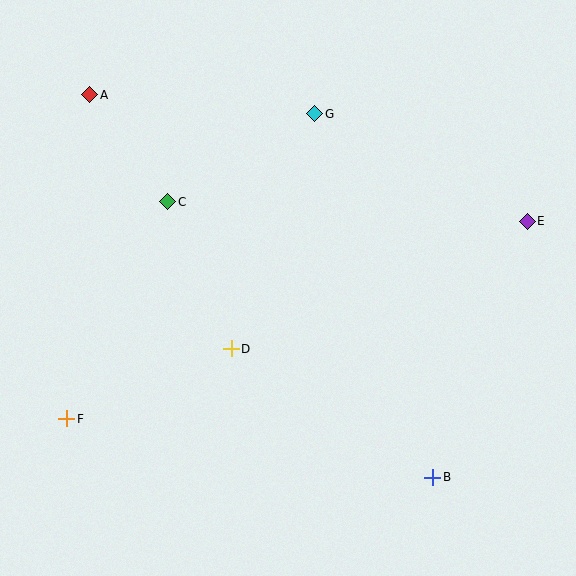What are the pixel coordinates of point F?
Point F is at (67, 419).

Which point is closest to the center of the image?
Point D at (231, 349) is closest to the center.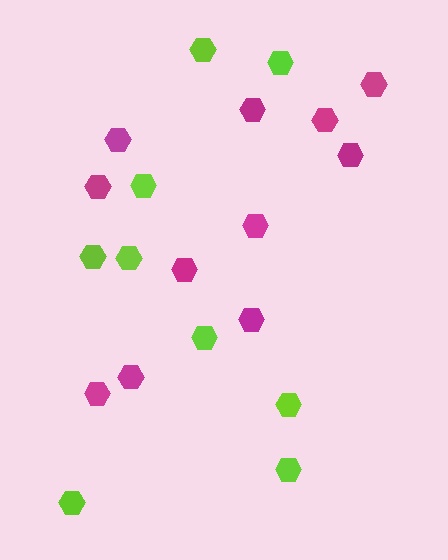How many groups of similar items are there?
There are 2 groups: one group of lime hexagons (9) and one group of magenta hexagons (11).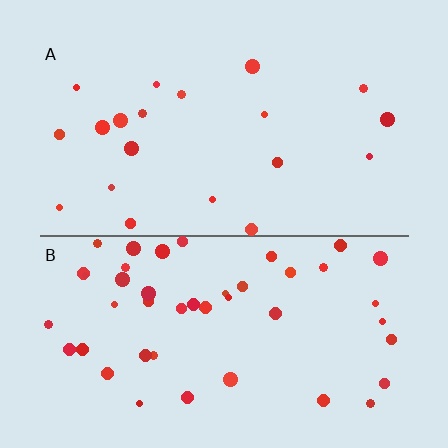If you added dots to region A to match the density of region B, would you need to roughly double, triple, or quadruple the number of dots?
Approximately double.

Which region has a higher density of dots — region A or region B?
B (the bottom).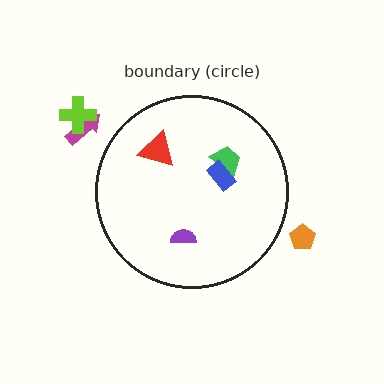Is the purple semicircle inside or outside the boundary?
Inside.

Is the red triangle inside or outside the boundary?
Inside.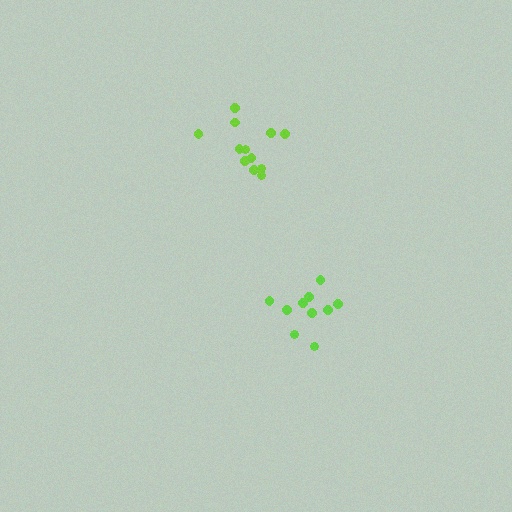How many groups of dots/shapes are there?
There are 2 groups.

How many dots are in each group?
Group 1: 12 dots, Group 2: 10 dots (22 total).